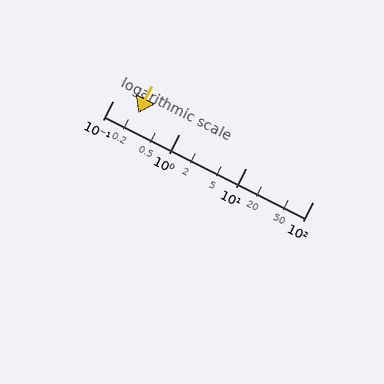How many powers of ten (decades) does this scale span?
The scale spans 3 decades, from 0.1 to 100.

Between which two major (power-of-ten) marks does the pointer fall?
The pointer is between 0.1 and 1.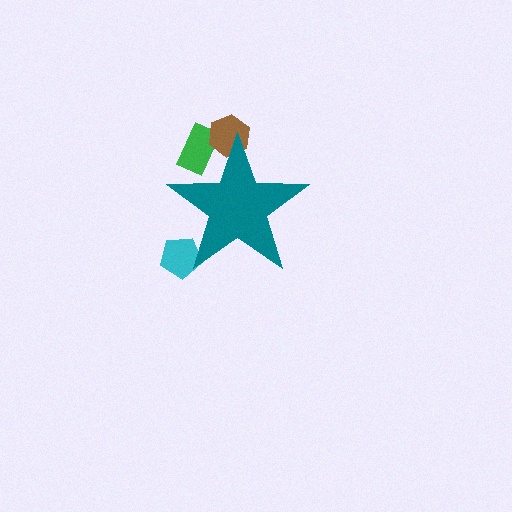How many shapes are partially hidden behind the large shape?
3 shapes are partially hidden.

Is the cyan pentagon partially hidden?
Yes, the cyan pentagon is partially hidden behind the teal star.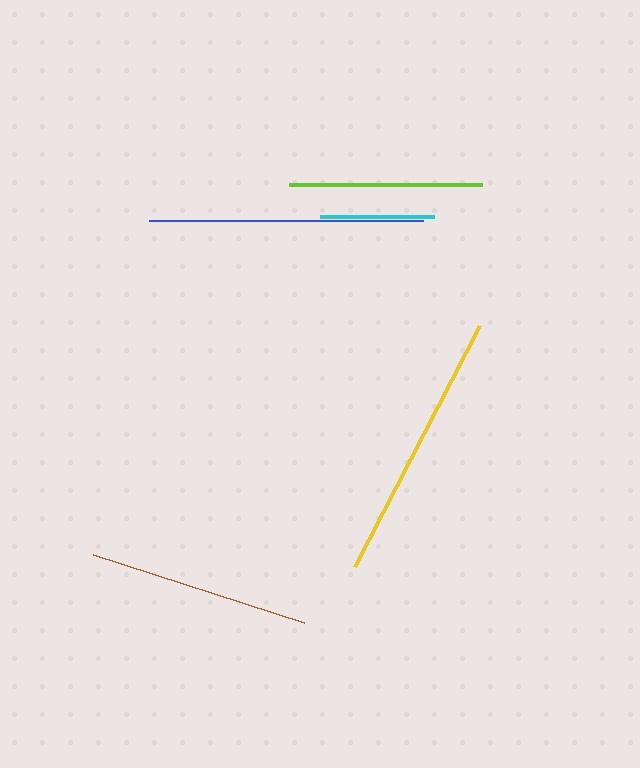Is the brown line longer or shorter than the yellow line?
The yellow line is longer than the brown line.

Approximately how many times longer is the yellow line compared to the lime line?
The yellow line is approximately 1.4 times the length of the lime line.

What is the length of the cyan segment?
The cyan segment is approximately 114 pixels long.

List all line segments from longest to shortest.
From longest to shortest: blue, yellow, brown, lime, cyan.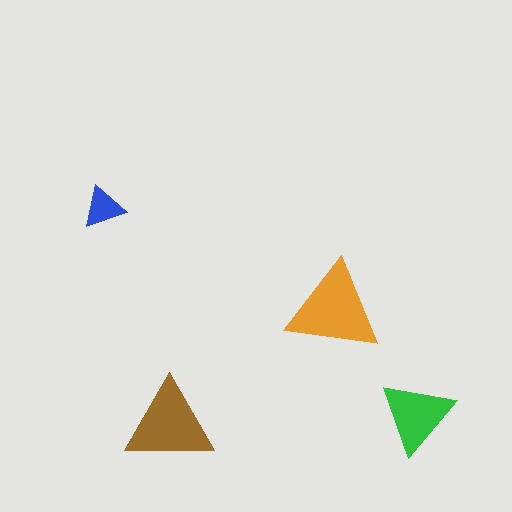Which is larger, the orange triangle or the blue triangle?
The orange one.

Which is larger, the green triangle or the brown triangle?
The brown one.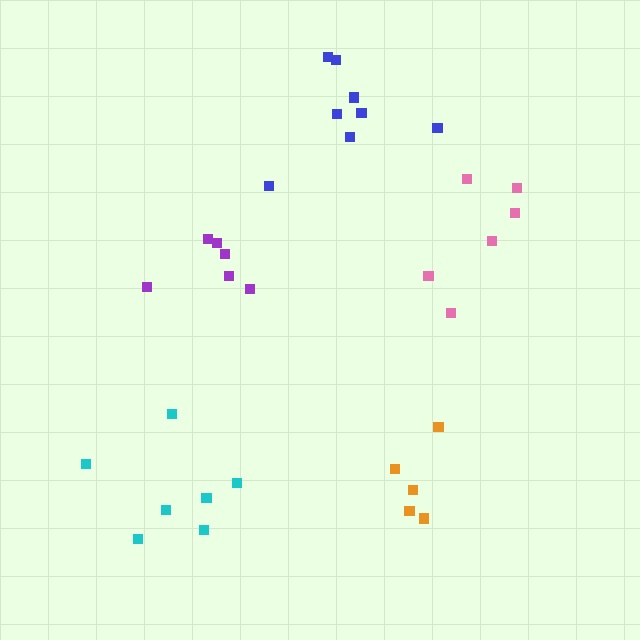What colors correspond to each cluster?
The clusters are colored: cyan, orange, blue, pink, purple.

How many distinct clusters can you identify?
There are 5 distinct clusters.